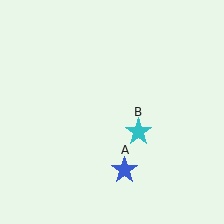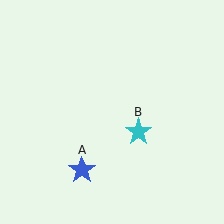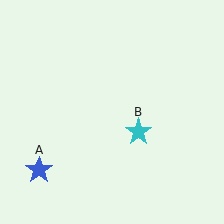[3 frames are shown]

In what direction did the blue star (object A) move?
The blue star (object A) moved left.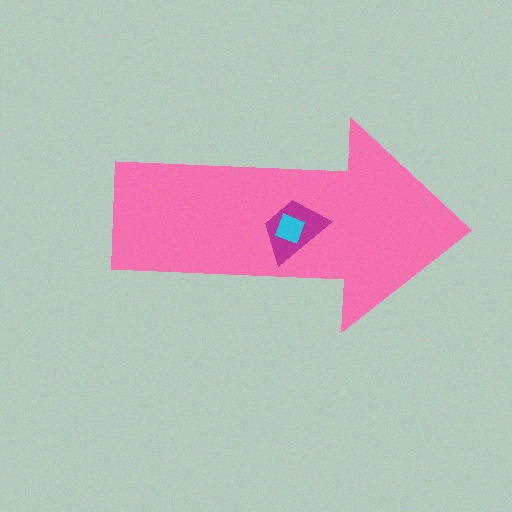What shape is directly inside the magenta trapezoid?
The cyan diamond.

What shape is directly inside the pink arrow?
The magenta trapezoid.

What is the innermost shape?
The cyan diamond.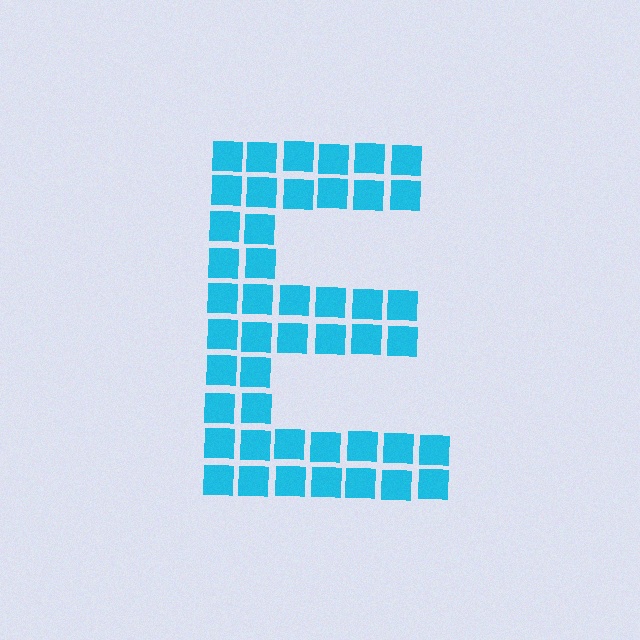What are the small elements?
The small elements are squares.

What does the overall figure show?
The overall figure shows the letter E.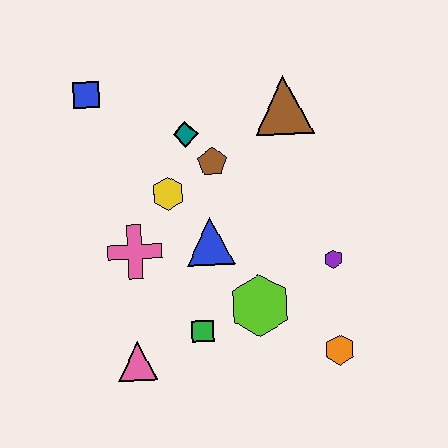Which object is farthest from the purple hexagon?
The blue square is farthest from the purple hexagon.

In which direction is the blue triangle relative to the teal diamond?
The blue triangle is below the teal diamond.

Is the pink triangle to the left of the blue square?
No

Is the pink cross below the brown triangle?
Yes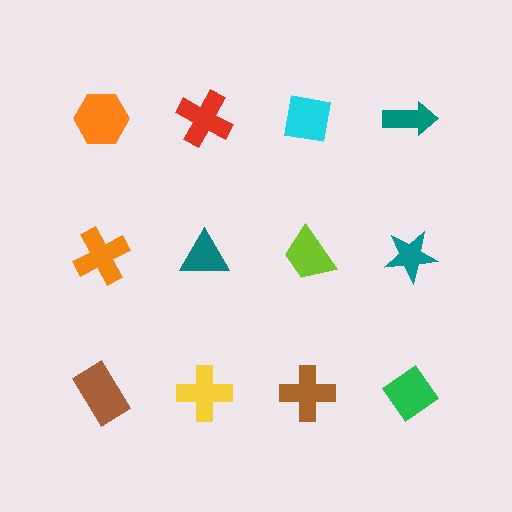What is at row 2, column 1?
An orange cross.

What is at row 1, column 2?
A red cross.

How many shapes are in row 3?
4 shapes.